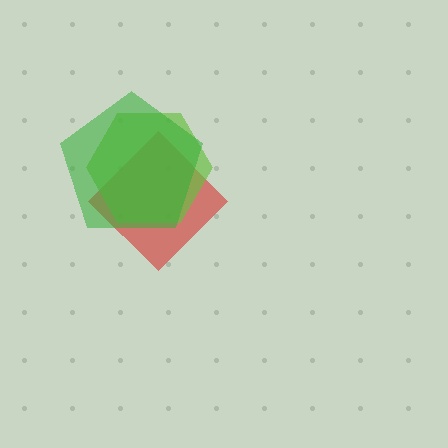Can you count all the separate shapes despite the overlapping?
Yes, there are 3 separate shapes.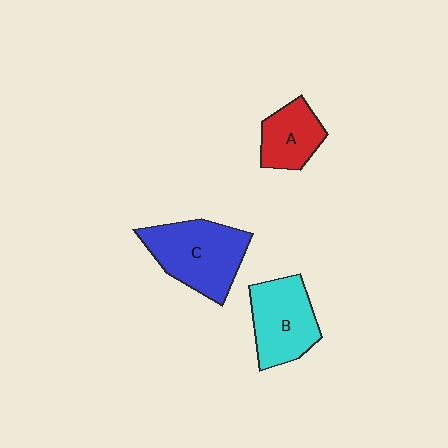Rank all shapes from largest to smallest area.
From largest to smallest: C (blue), B (cyan), A (red).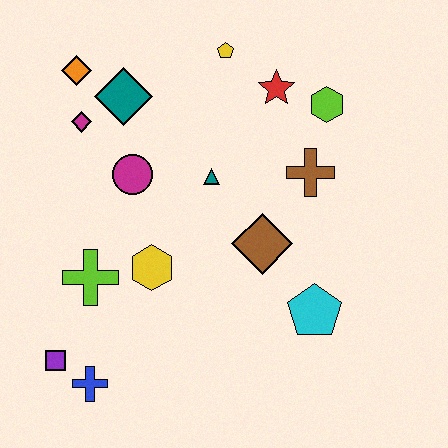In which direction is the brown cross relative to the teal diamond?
The brown cross is to the right of the teal diamond.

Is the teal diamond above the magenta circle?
Yes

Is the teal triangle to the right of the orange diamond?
Yes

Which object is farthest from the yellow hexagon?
The lime hexagon is farthest from the yellow hexagon.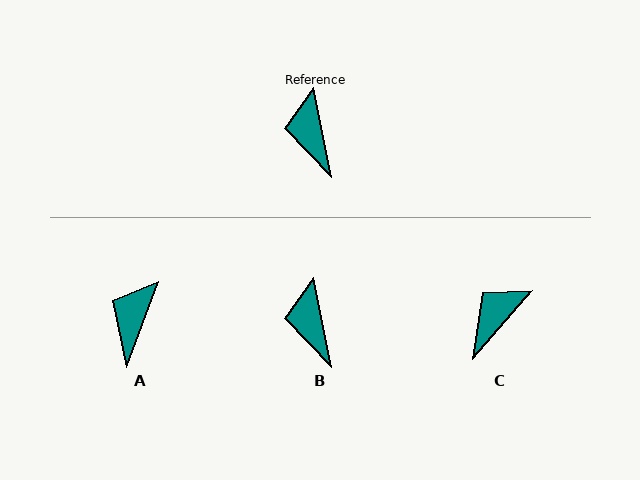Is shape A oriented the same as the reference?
No, it is off by about 32 degrees.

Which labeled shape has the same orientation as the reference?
B.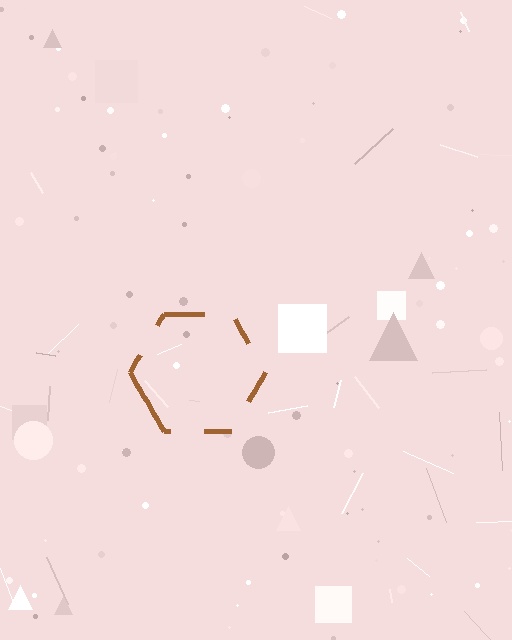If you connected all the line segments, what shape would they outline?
They would outline a hexagon.